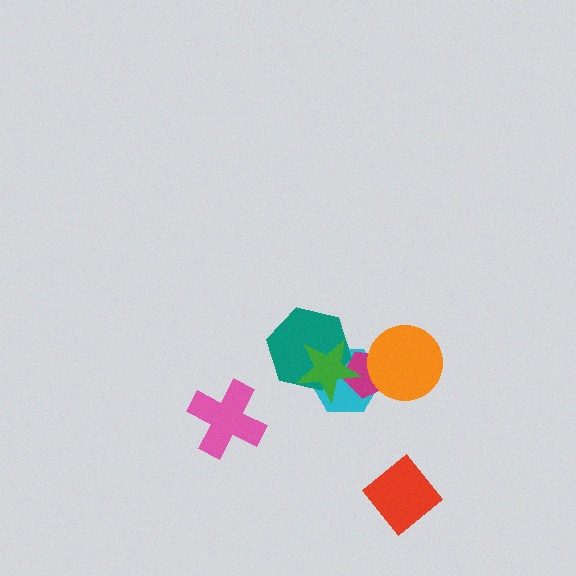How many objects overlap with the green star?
3 objects overlap with the green star.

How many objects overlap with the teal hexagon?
2 objects overlap with the teal hexagon.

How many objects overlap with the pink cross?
0 objects overlap with the pink cross.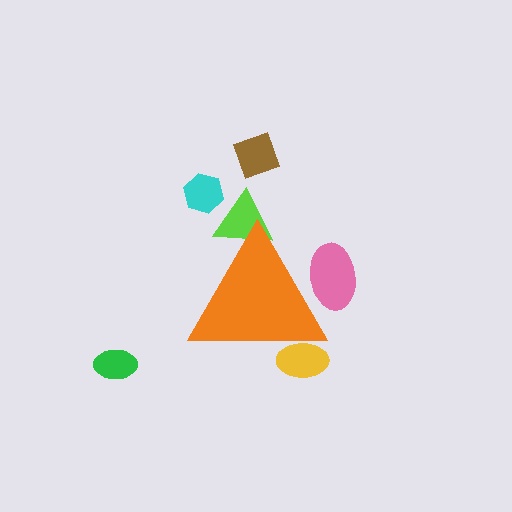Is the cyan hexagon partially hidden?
No, the cyan hexagon is fully visible.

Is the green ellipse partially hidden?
No, the green ellipse is fully visible.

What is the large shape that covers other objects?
An orange triangle.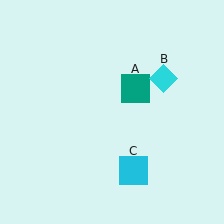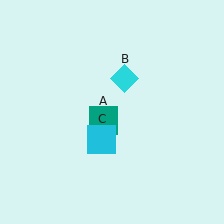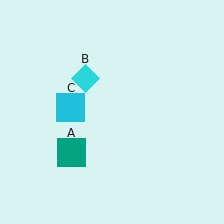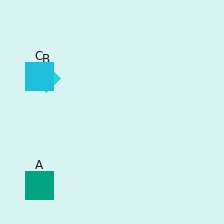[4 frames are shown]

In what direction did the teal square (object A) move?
The teal square (object A) moved down and to the left.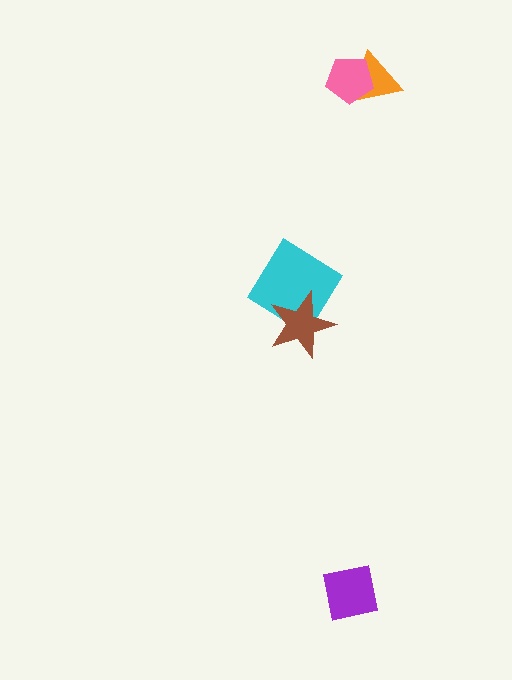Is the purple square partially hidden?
No, no other shape covers it.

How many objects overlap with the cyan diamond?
1 object overlaps with the cyan diamond.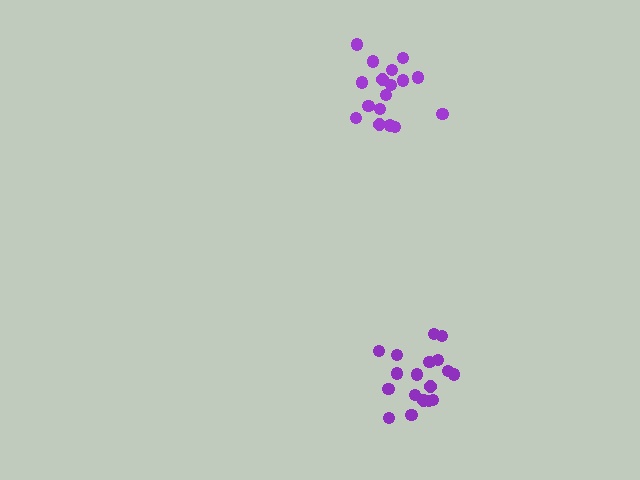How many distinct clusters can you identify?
There are 2 distinct clusters.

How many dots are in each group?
Group 1: 18 dots, Group 2: 17 dots (35 total).